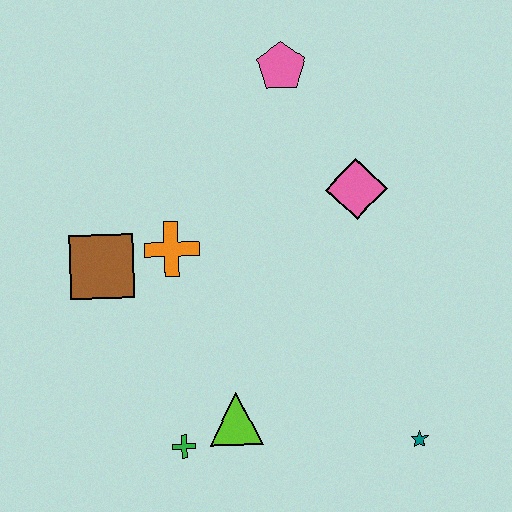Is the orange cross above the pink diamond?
No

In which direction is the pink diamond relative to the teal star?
The pink diamond is above the teal star.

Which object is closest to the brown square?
The orange cross is closest to the brown square.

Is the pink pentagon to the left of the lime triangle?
No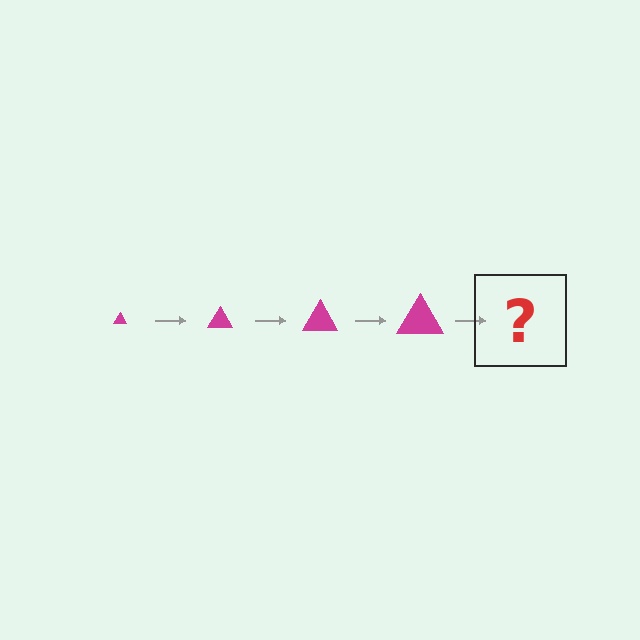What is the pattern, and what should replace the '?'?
The pattern is that the triangle gets progressively larger each step. The '?' should be a magenta triangle, larger than the previous one.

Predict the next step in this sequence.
The next step is a magenta triangle, larger than the previous one.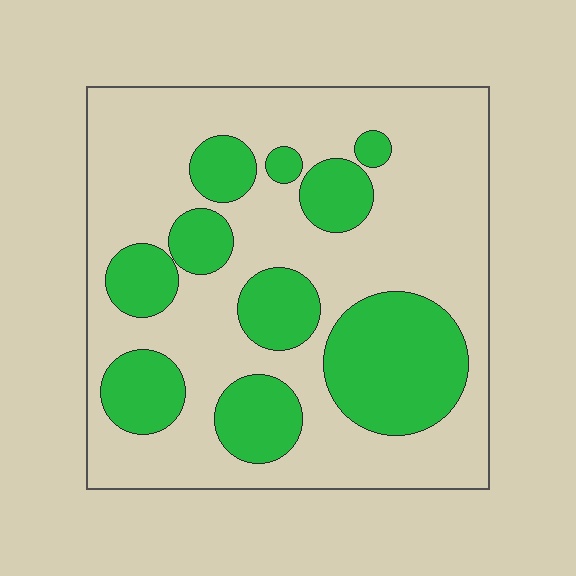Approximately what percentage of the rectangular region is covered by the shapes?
Approximately 30%.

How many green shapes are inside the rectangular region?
10.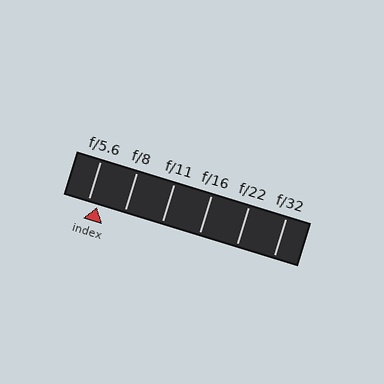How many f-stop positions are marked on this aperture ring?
There are 6 f-stop positions marked.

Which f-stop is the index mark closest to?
The index mark is closest to f/5.6.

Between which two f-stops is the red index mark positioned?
The index mark is between f/5.6 and f/8.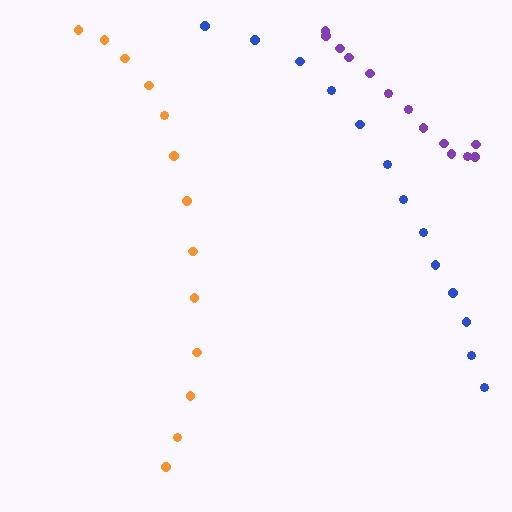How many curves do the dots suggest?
There are 3 distinct paths.